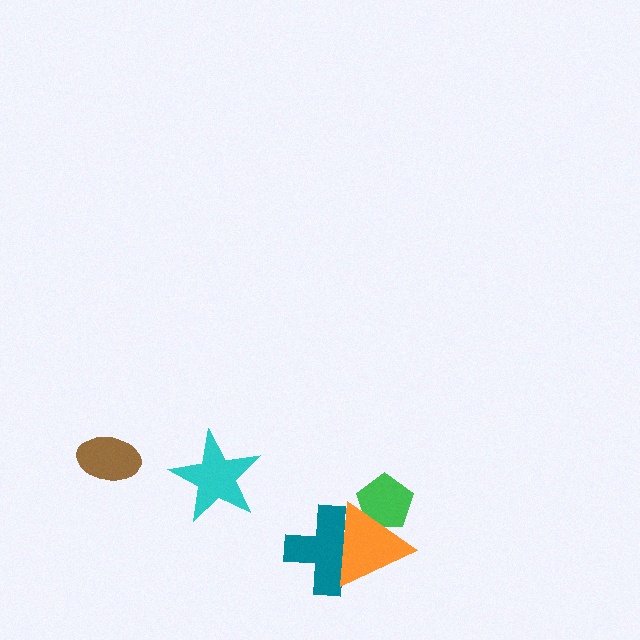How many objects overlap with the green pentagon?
1 object overlaps with the green pentagon.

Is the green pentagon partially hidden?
Yes, it is partially covered by another shape.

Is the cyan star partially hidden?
No, no other shape covers it.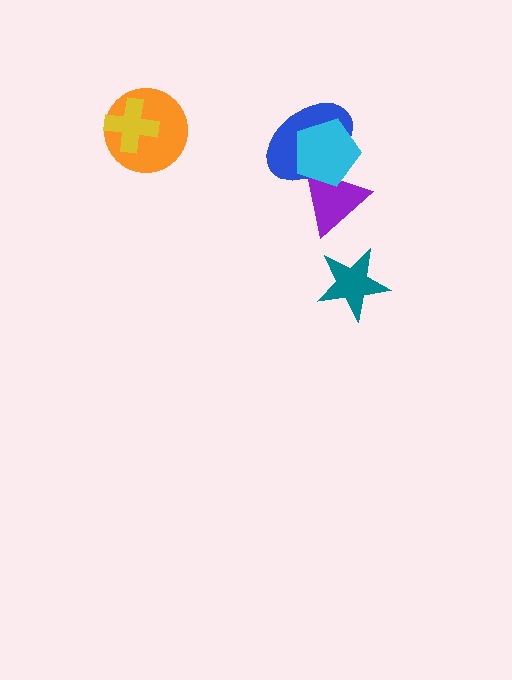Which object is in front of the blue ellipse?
The cyan pentagon is in front of the blue ellipse.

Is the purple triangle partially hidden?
Yes, it is partially covered by another shape.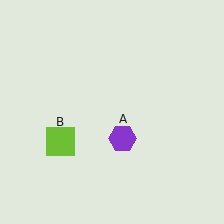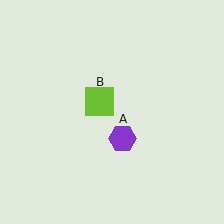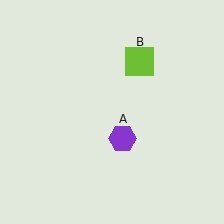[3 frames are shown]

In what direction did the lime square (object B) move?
The lime square (object B) moved up and to the right.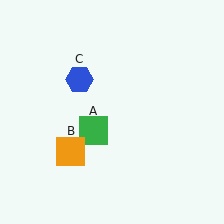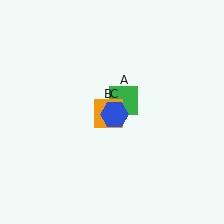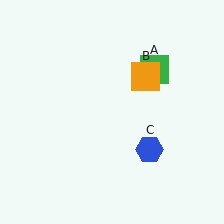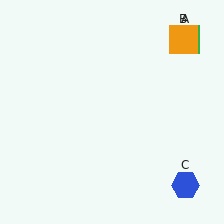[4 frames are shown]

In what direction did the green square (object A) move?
The green square (object A) moved up and to the right.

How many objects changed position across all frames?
3 objects changed position: green square (object A), orange square (object B), blue hexagon (object C).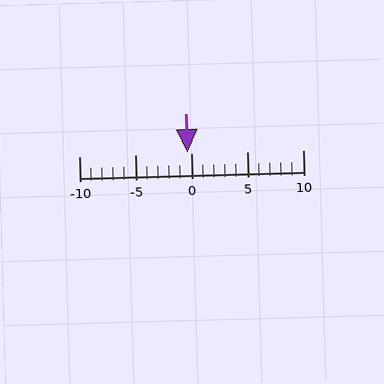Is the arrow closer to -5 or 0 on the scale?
The arrow is closer to 0.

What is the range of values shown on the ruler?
The ruler shows values from -10 to 10.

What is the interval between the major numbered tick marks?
The major tick marks are spaced 5 units apart.